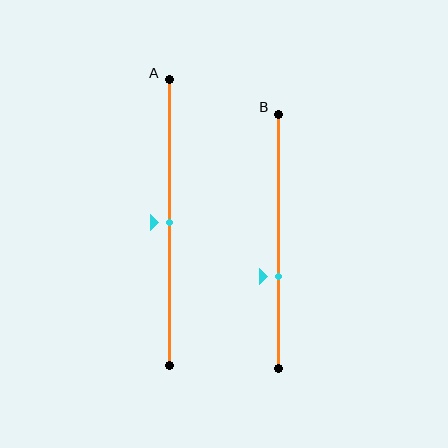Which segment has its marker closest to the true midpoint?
Segment A has its marker closest to the true midpoint.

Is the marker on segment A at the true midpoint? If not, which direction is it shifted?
Yes, the marker on segment A is at the true midpoint.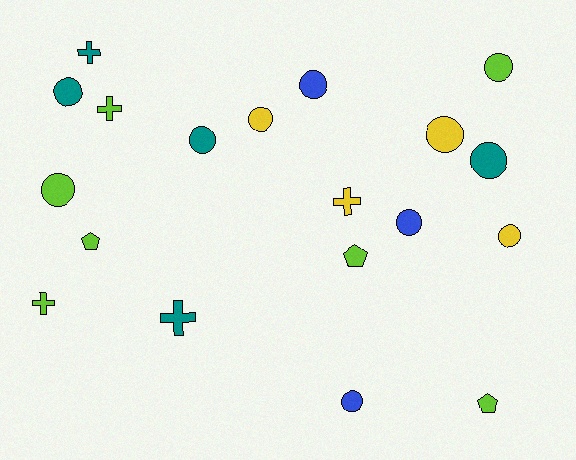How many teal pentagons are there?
There are no teal pentagons.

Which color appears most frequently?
Lime, with 7 objects.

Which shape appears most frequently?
Circle, with 11 objects.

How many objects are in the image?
There are 19 objects.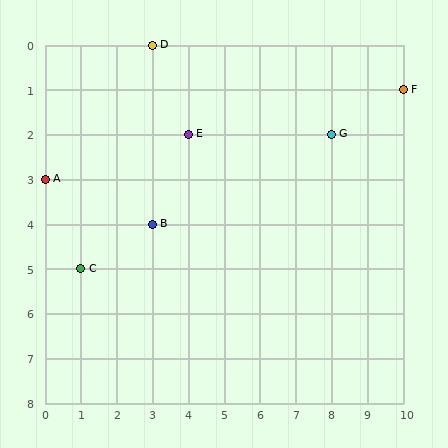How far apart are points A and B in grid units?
Points A and B are 3 columns and 1 row apart (about 3.2 grid units diagonally).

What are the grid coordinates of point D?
Point D is at grid coordinates (3, 0).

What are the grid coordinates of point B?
Point B is at grid coordinates (3, 4).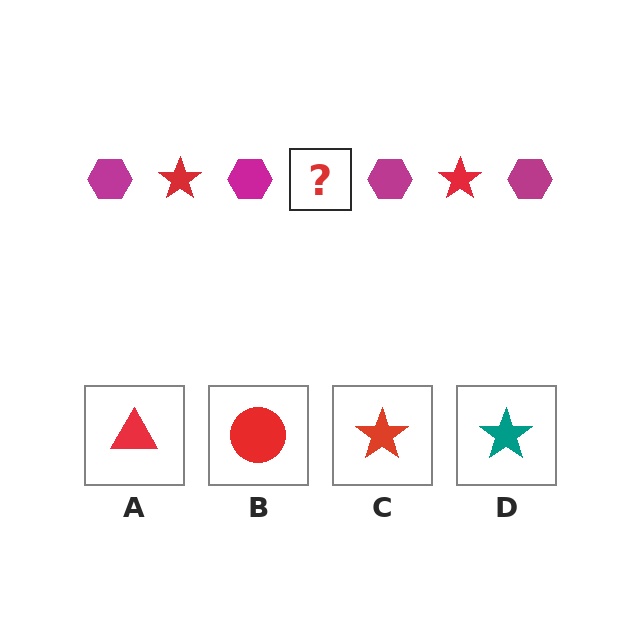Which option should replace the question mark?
Option C.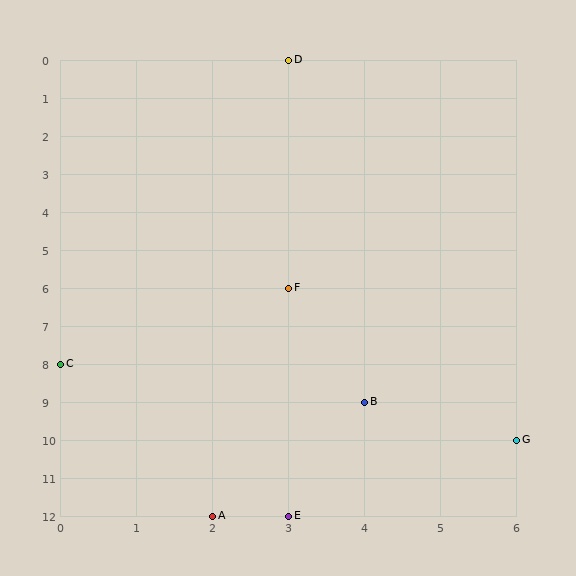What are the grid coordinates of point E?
Point E is at grid coordinates (3, 12).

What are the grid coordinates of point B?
Point B is at grid coordinates (4, 9).